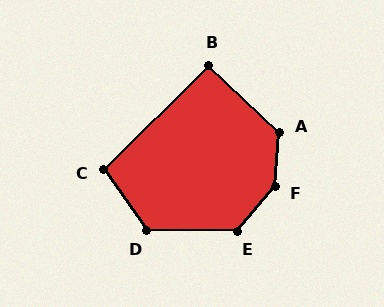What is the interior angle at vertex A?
Approximately 129 degrees (obtuse).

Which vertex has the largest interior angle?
F, at approximately 143 degrees.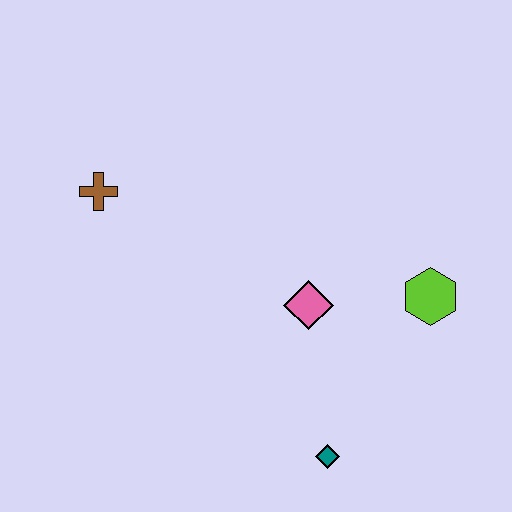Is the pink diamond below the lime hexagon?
Yes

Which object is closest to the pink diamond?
The lime hexagon is closest to the pink diamond.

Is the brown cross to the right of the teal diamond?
No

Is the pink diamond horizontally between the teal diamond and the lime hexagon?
No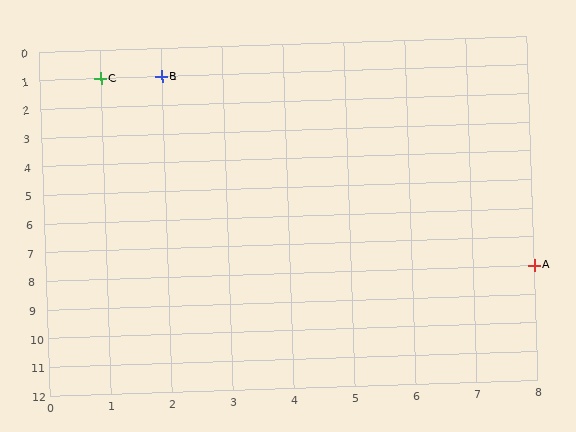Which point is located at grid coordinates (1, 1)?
Point C is at (1, 1).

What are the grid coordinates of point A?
Point A is at grid coordinates (8, 8).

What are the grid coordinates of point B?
Point B is at grid coordinates (2, 1).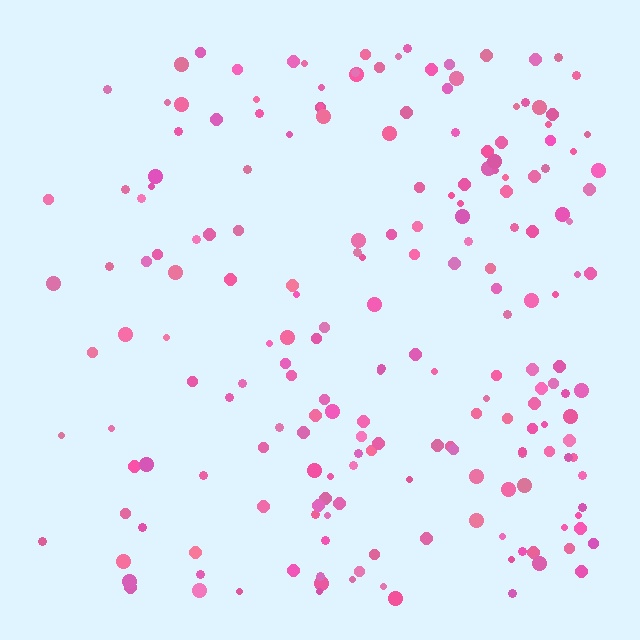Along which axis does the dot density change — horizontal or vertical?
Horizontal.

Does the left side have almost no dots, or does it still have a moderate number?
Still a moderate number, just noticeably fewer than the right.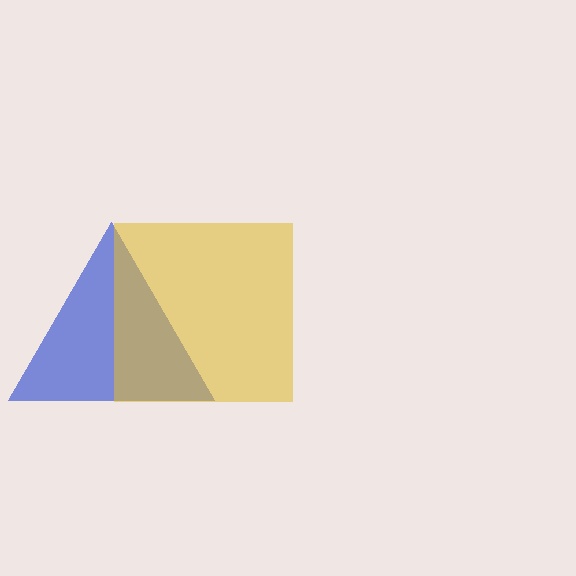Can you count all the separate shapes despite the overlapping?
Yes, there are 2 separate shapes.